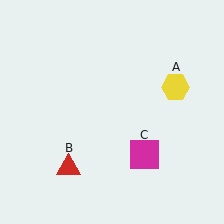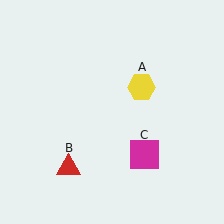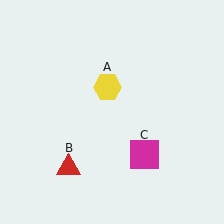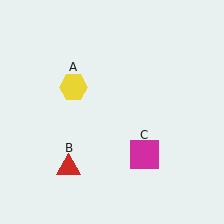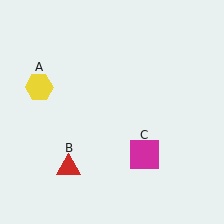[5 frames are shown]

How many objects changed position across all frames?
1 object changed position: yellow hexagon (object A).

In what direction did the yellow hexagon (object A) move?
The yellow hexagon (object A) moved left.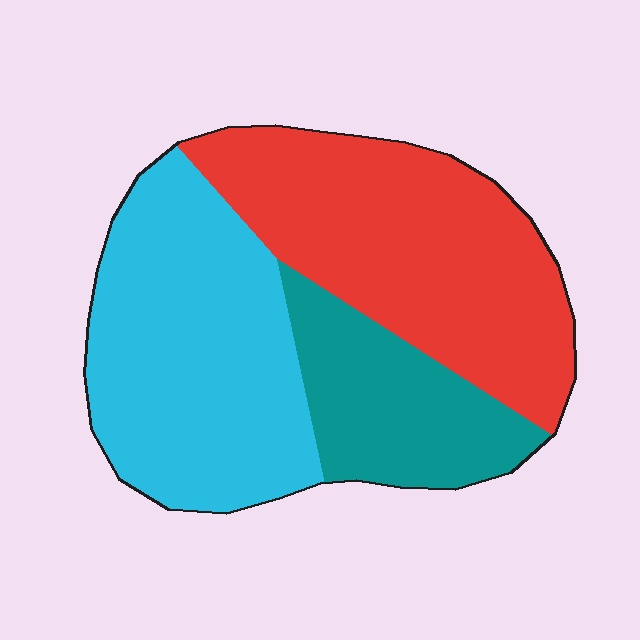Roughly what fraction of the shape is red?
Red covers about 40% of the shape.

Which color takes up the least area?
Teal, at roughly 20%.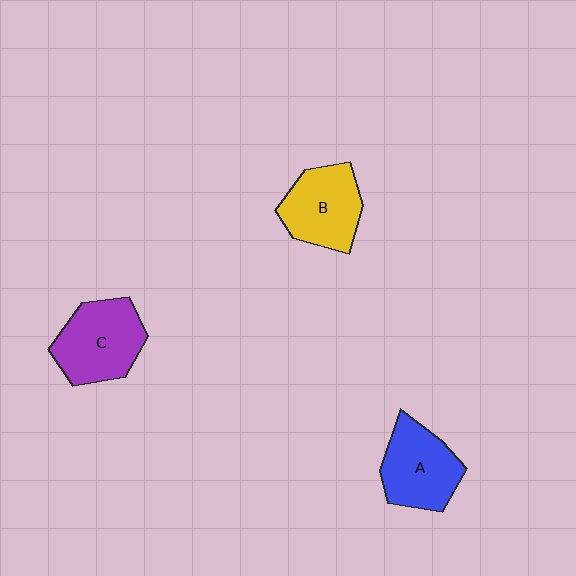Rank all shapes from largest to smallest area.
From largest to smallest: C (purple), A (blue), B (yellow).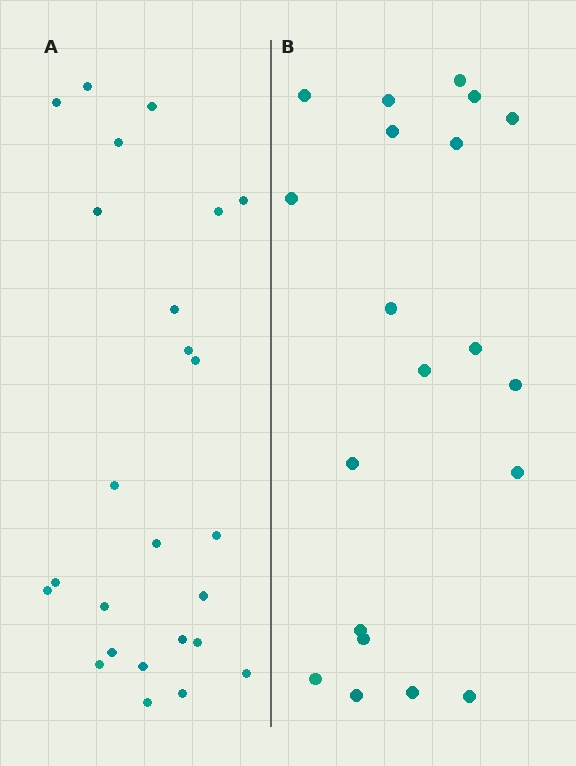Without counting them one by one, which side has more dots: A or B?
Region A (the left region) has more dots.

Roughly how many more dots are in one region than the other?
Region A has about 5 more dots than region B.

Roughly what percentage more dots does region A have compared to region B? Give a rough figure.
About 25% more.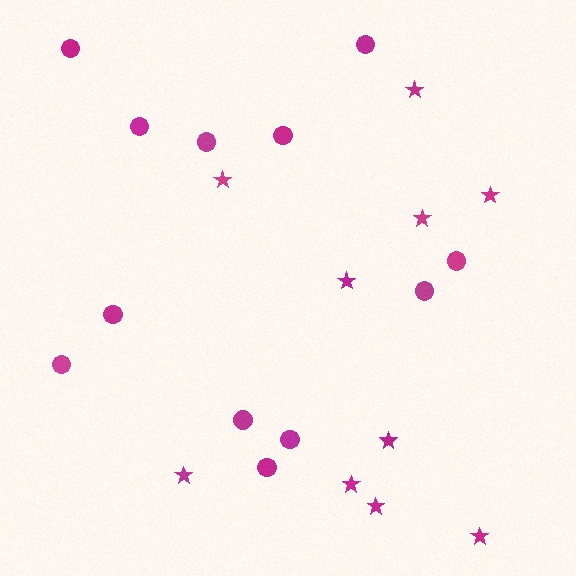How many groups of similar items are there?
There are 2 groups: one group of stars (10) and one group of circles (12).